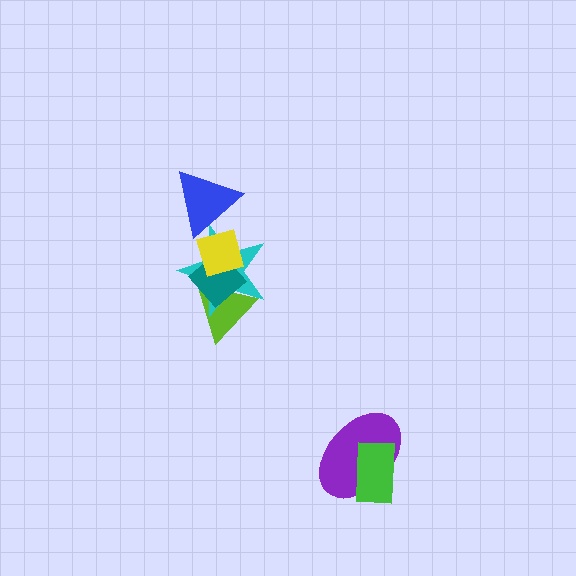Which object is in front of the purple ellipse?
The green rectangle is in front of the purple ellipse.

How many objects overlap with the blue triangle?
2 objects overlap with the blue triangle.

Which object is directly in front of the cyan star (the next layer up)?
The teal diamond is directly in front of the cyan star.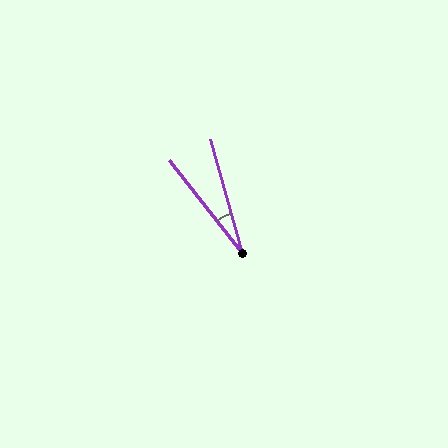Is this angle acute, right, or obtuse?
It is acute.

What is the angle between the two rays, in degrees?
Approximately 22 degrees.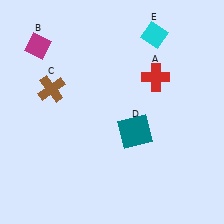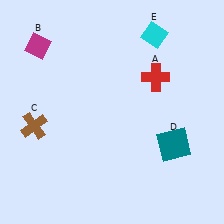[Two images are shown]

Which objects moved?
The objects that moved are: the brown cross (C), the teal square (D).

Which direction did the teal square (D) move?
The teal square (D) moved right.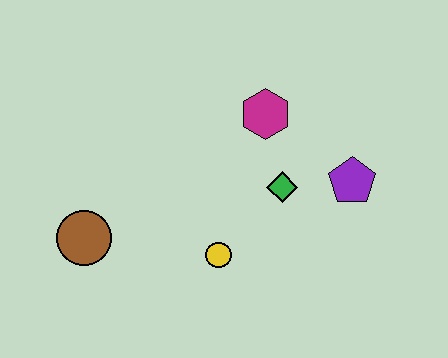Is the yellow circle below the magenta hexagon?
Yes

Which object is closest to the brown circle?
The yellow circle is closest to the brown circle.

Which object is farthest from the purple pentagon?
The brown circle is farthest from the purple pentagon.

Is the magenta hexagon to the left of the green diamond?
Yes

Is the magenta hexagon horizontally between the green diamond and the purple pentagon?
No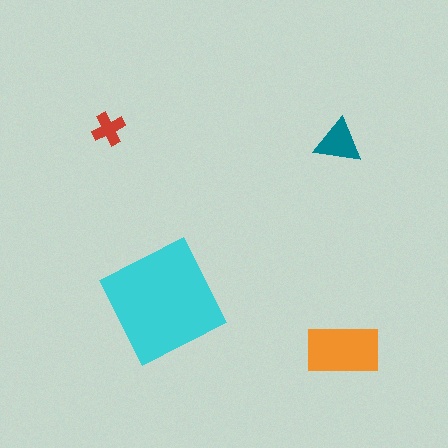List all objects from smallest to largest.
The red cross, the teal triangle, the orange rectangle, the cyan square.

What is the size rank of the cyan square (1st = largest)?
1st.